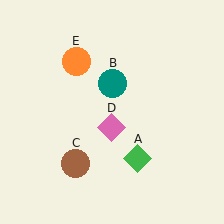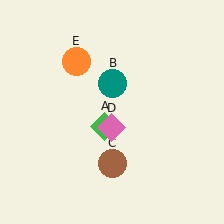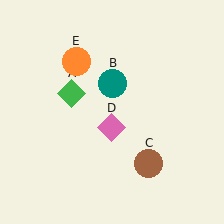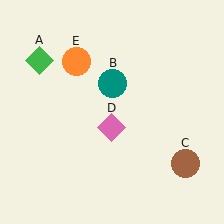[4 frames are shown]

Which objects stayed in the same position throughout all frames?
Teal circle (object B) and pink diamond (object D) and orange circle (object E) remained stationary.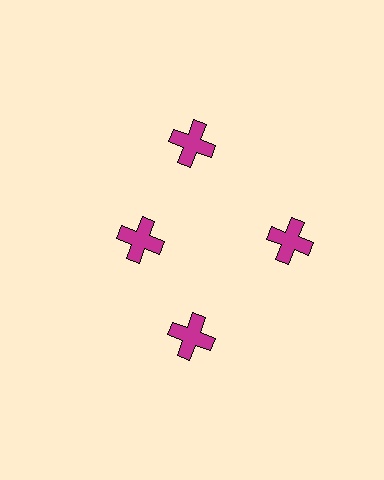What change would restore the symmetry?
The symmetry would be restored by moving it outward, back onto the ring so that all 4 crosses sit at equal angles and equal distance from the center.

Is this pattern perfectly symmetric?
No. The 4 magenta crosses are arranged in a ring, but one element near the 9 o'clock position is pulled inward toward the center, breaking the 4-fold rotational symmetry.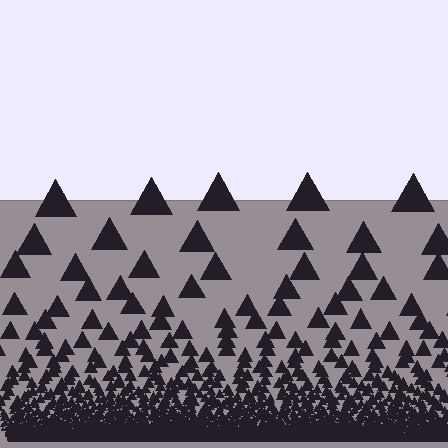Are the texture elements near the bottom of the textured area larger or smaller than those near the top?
Smaller. The gradient is inverted — elements near the bottom are smaller and denser.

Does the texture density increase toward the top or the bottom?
Density increases toward the bottom.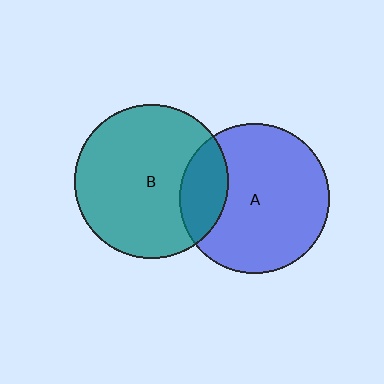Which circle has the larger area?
Circle B (teal).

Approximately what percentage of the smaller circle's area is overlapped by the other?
Approximately 20%.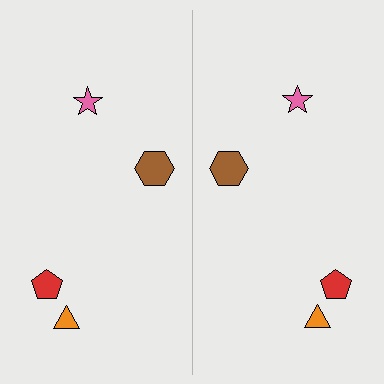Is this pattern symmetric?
Yes, this pattern has bilateral (reflection) symmetry.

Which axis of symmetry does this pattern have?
The pattern has a vertical axis of symmetry running through the center of the image.